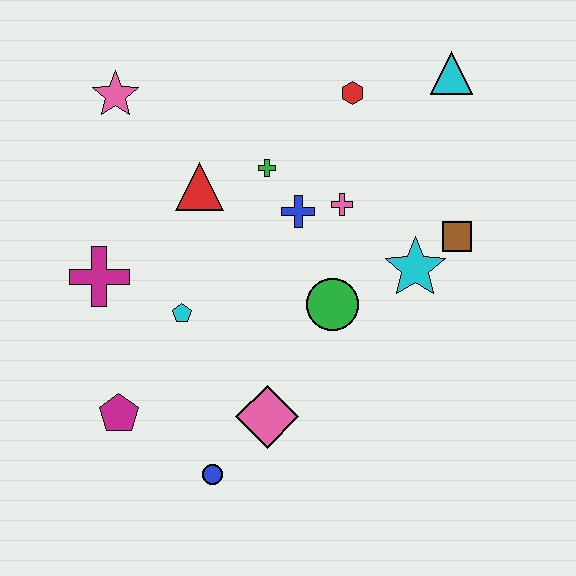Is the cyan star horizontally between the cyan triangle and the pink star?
Yes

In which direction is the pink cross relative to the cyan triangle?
The pink cross is below the cyan triangle.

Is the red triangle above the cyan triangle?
No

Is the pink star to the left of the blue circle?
Yes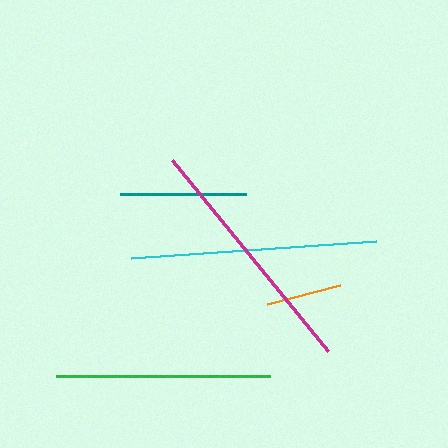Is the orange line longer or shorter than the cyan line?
The cyan line is longer than the orange line.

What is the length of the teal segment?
The teal segment is approximately 126 pixels long.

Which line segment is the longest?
The magenta line is the longest at approximately 246 pixels.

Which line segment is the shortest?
The orange line is the shortest at approximately 75 pixels.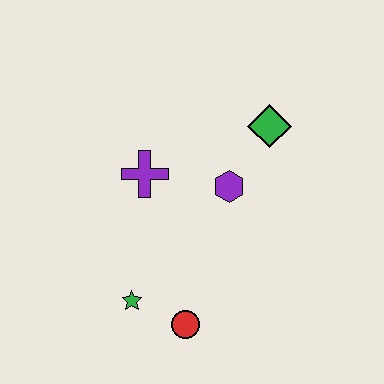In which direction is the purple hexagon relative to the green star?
The purple hexagon is above the green star.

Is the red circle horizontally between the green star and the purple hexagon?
Yes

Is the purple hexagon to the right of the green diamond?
No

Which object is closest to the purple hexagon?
The green diamond is closest to the purple hexagon.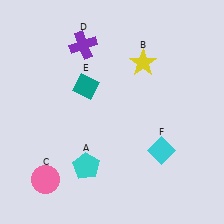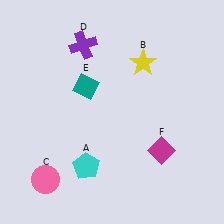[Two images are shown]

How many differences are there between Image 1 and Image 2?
There is 1 difference between the two images.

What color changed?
The diamond (F) changed from cyan in Image 1 to magenta in Image 2.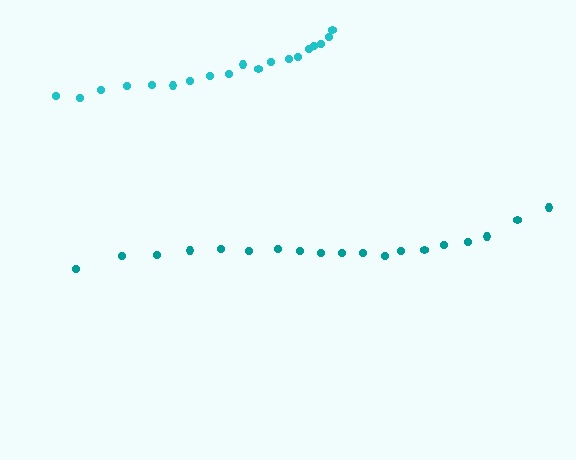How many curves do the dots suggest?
There are 2 distinct paths.